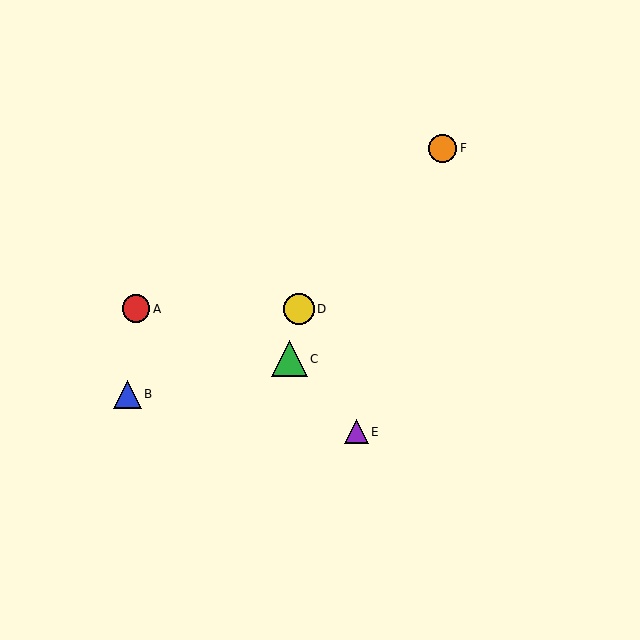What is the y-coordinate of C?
Object C is at y≈359.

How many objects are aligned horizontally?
2 objects (A, D) are aligned horizontally.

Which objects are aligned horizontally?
Objects A, D are aligned horizontally.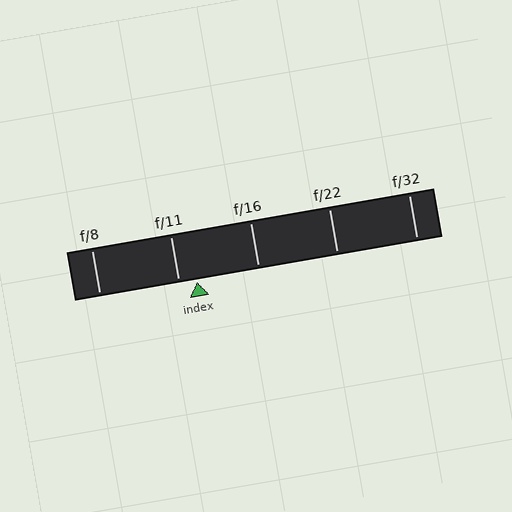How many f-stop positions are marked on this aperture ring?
There are 5 f-stop positions marked.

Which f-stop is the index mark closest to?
The index mark is closest to f/11.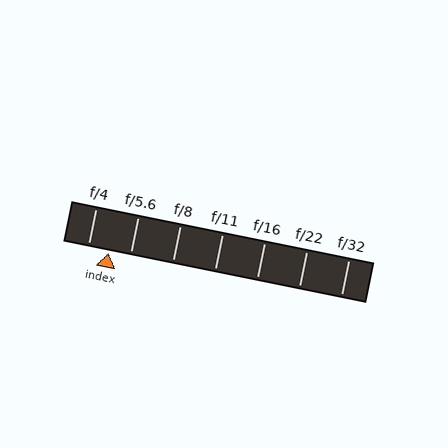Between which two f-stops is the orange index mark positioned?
The index mark is between f/4 and f/5.6.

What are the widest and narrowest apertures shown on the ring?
The widest aperture shown is f/4 and the narrowest is f/32.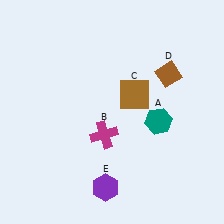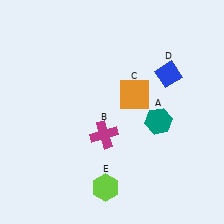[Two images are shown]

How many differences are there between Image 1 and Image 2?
There are 3 differences between the two images.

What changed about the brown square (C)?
In Image 1, C is brown. In Image 2, it changed to orange.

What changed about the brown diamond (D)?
In Image 1, D is brown. In Image 2, it changed to blue.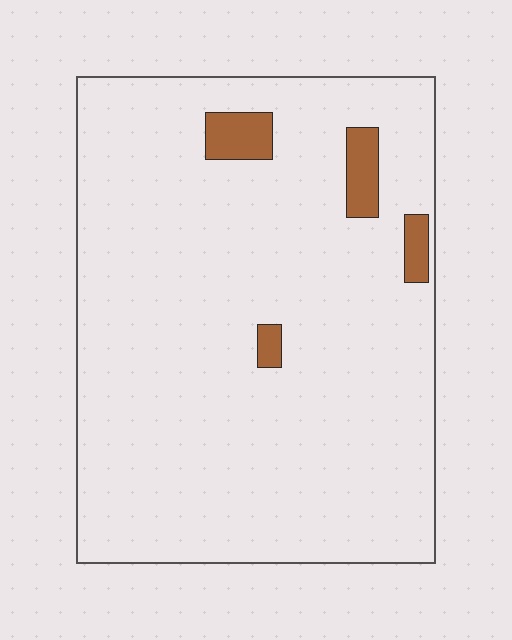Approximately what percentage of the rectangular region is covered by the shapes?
Approximately 5%.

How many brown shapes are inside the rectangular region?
4.